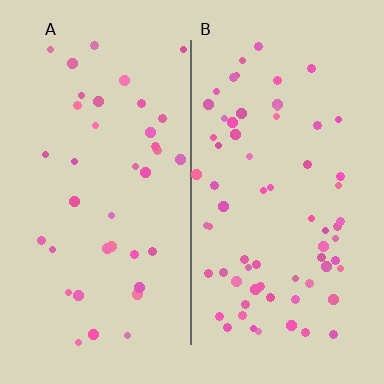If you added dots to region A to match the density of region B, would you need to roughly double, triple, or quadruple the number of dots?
Approximately double.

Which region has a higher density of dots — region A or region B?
B (the right).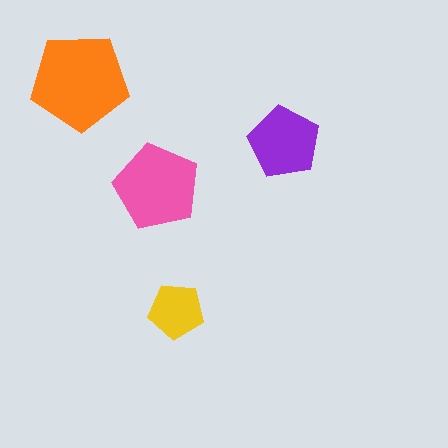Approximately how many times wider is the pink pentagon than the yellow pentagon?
About 1.5 times wider.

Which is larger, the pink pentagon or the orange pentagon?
The orange one.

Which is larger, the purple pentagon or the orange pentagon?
The orange one.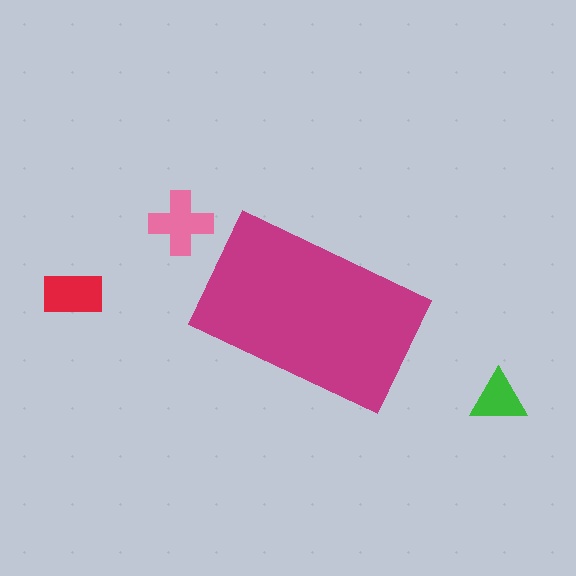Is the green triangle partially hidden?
No, the green triangle is fully visible.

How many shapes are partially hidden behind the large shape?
0 shapes are partially hidden.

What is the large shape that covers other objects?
A magenta rectangle.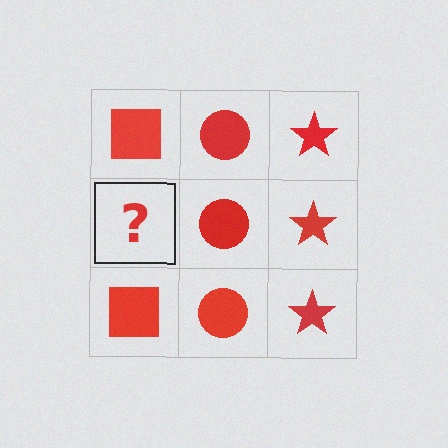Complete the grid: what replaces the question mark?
The question mark should be replaced with a red square.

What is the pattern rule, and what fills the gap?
The rule is that each column has a consistent shape. The gap should be filled with a red square.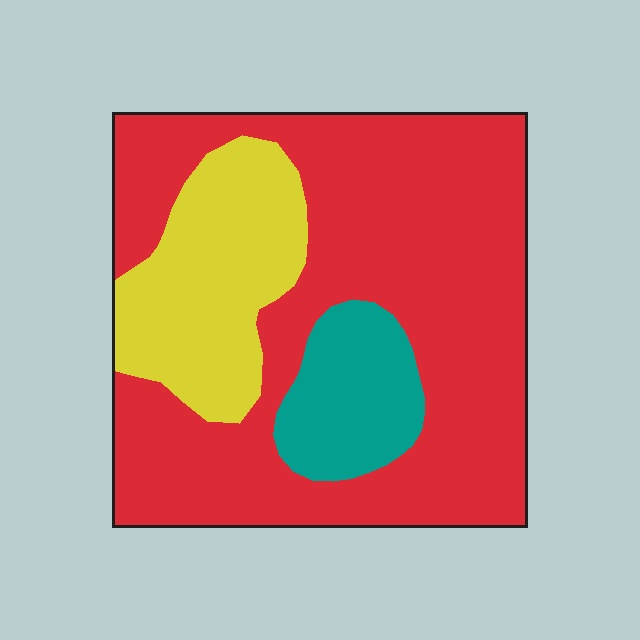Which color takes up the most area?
Red, at roughly 65%.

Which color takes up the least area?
Teal, at roughly 10%.